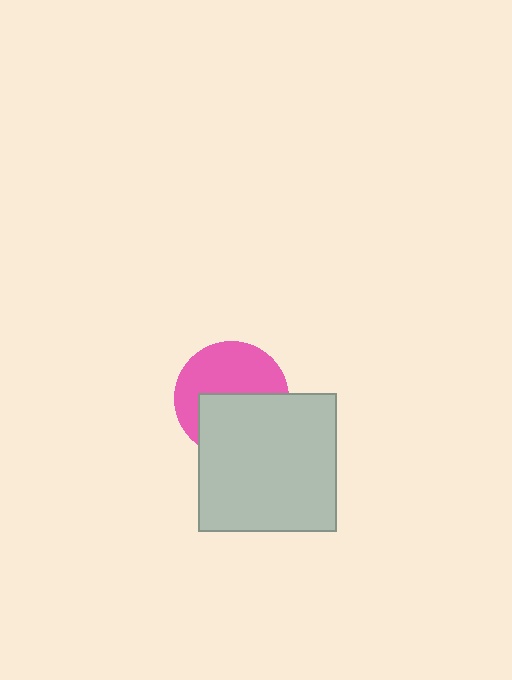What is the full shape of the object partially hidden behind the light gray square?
The partially hidden object is a pink circle.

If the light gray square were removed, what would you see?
You would see the complete pink circle.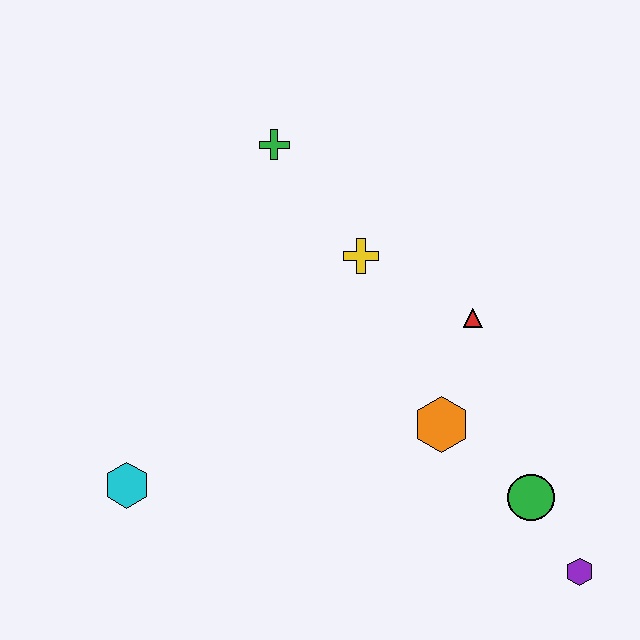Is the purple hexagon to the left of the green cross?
No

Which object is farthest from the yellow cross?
The purple hexagon is farthest from the yellow cross.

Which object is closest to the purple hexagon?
The green circle is closest to the purple hexagon.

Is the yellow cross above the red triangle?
Yes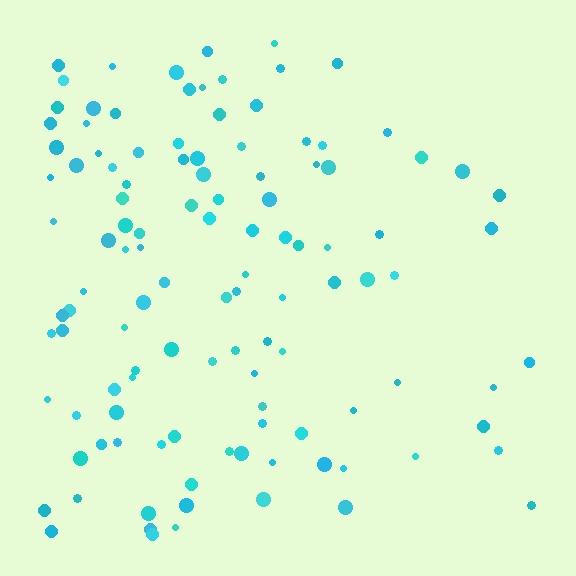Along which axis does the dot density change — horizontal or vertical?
Horizontal.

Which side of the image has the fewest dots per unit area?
The right.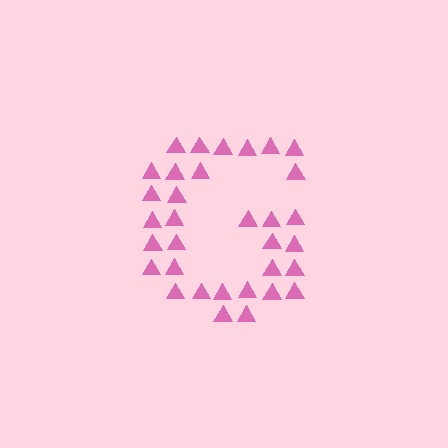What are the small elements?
The small elements are triangles.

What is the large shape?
The large shape is the letter G.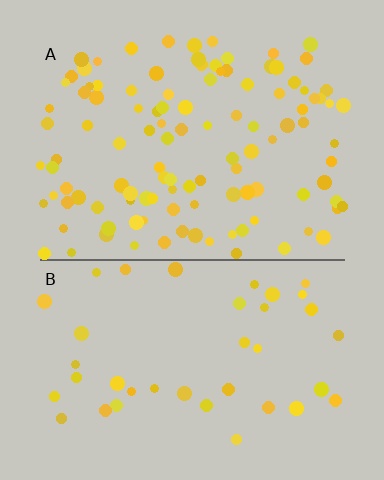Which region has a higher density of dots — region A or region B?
A (the top).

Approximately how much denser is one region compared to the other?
Approximately 2.8× — region A over region B.